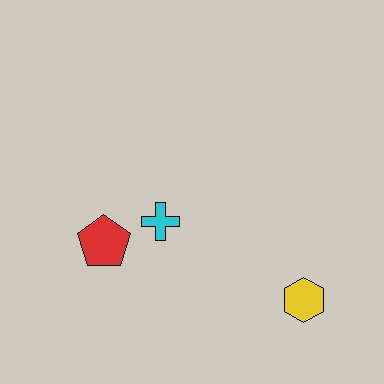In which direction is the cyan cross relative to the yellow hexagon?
The cyan cross is to the left of the yellow hexagon.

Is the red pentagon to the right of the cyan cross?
No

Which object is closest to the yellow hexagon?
The cyan cross is closest to the yellow hexagon.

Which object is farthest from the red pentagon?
The yellow hexagon is farthest from the red pentagon.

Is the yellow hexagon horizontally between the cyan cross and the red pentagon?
No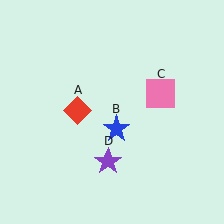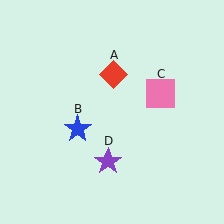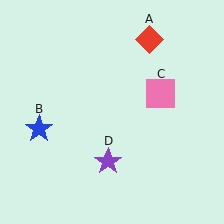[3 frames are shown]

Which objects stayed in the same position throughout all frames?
Pink square (object C) and purple star (object D) remained stationary.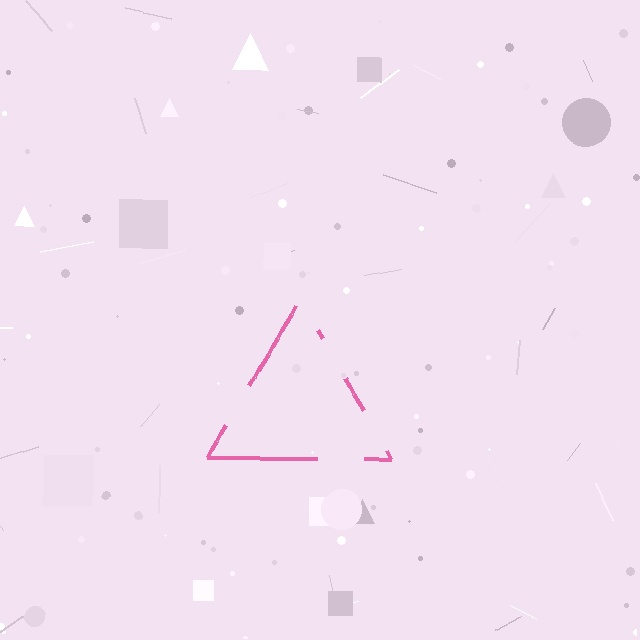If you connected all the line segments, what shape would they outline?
They would outline a triangle.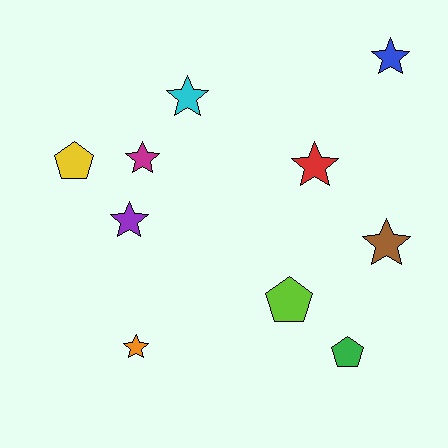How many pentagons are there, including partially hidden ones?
There are 3 pentagons.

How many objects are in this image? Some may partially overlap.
There are 10 objects.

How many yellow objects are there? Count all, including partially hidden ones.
There is 1 yellow object.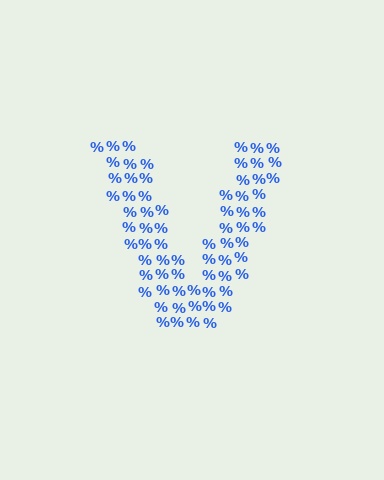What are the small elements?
The small elements are percent signs.